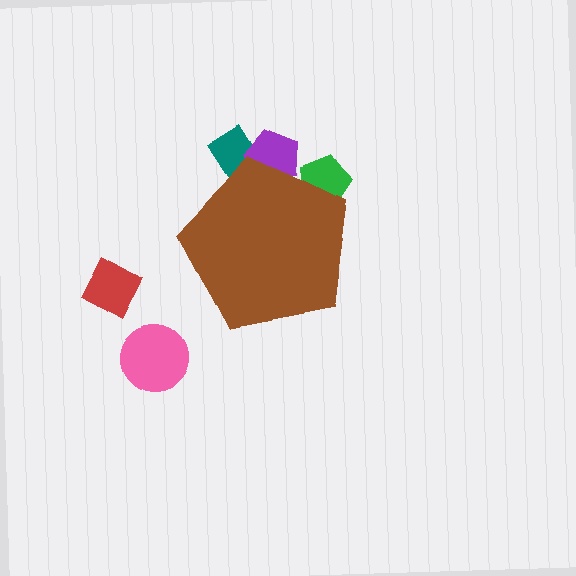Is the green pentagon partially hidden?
Yes, the green pentagon is partially hidden behind the brown pentagon.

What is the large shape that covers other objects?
A brown pentagon.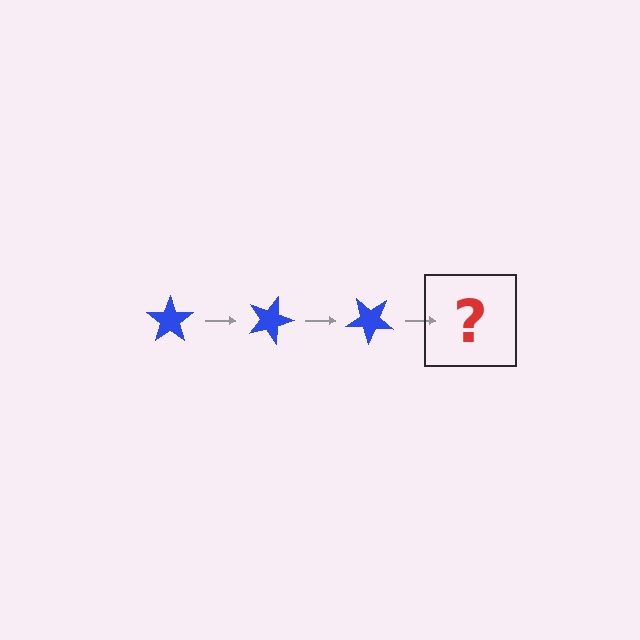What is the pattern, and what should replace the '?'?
The pattern is that the star rotates 20 degrees each step. The '?' should be a blue star rotated 60 degrees.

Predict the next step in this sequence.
The next step is a blue star rotated 60 degrees.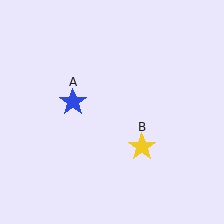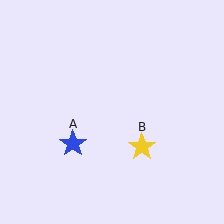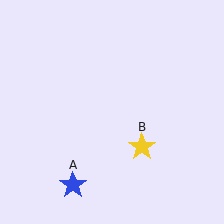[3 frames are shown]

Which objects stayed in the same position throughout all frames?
Yellow star (object B) remained stationary.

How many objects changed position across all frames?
1 object changed position: blue star (object A).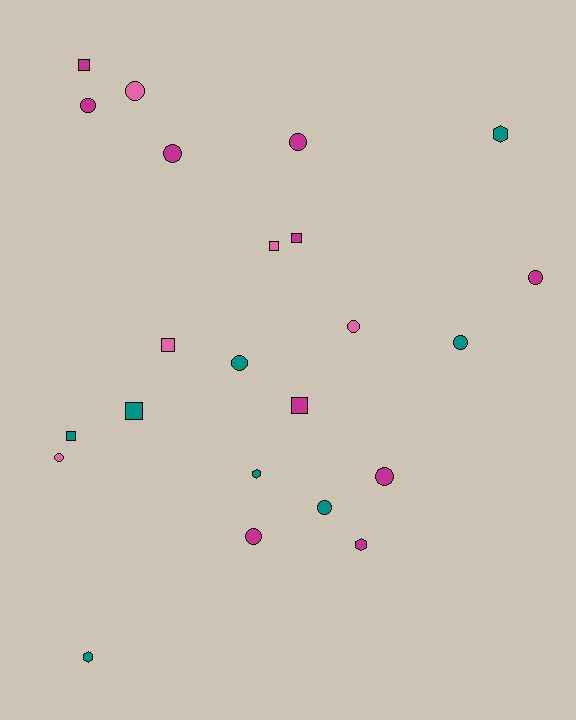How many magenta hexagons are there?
There is 1 magenta hexagon.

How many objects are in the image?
There are 23 objects.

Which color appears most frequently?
Magenta, with 10 objects.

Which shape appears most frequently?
Circle, with 12 objects.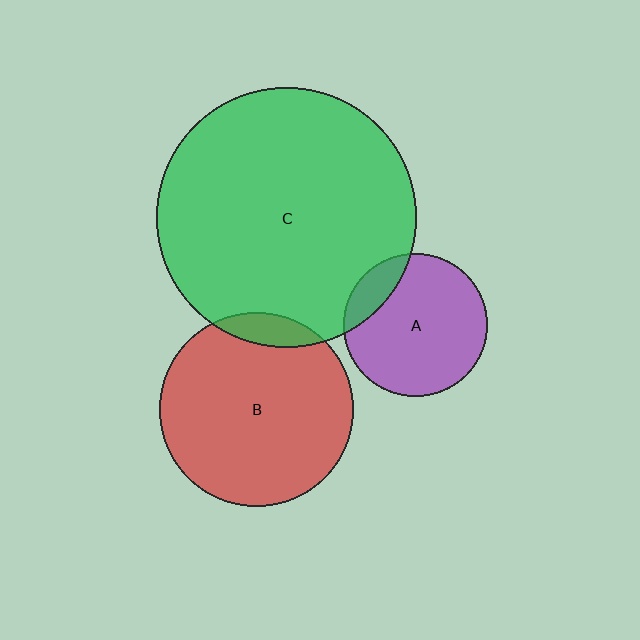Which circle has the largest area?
Circle C (green).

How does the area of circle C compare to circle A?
Approximately 3.3 times.